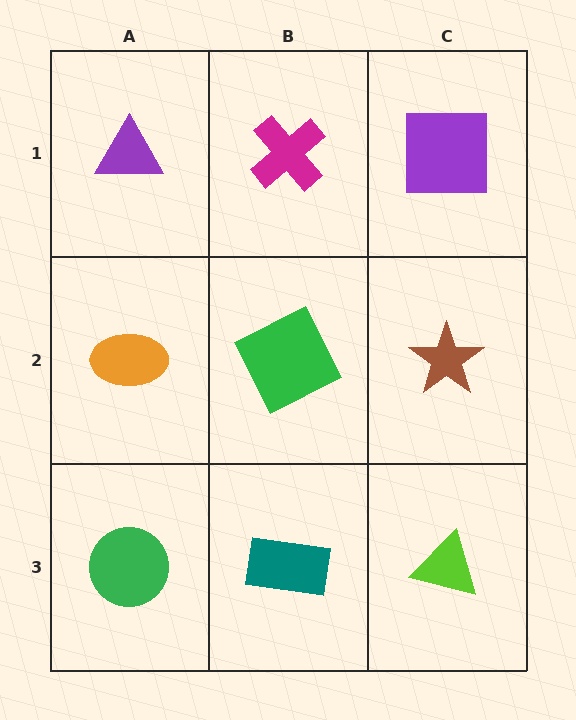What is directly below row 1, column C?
A brown star.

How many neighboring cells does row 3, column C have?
2.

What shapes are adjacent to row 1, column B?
A green square (row 2, column B), a purple triangle (row 1, column A), a purple square (row 1, column C).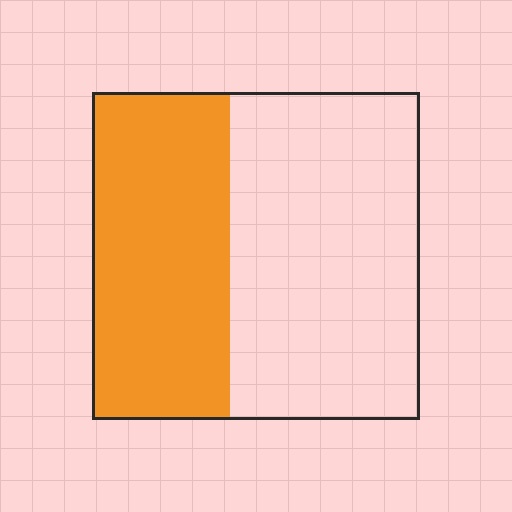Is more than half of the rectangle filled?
No.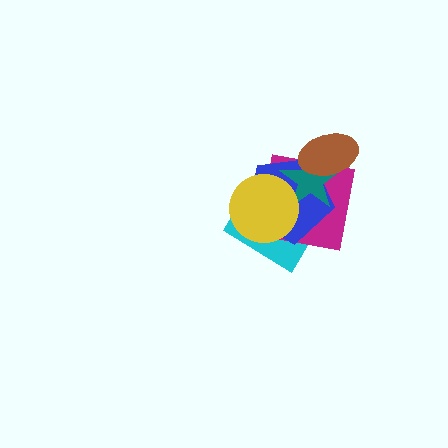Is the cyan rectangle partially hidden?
Yes, it is partially covered by another shape.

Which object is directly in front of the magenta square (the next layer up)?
The blue pentagon is directly in front of the magenta square.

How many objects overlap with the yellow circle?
4 objects overlap with the yellow circle.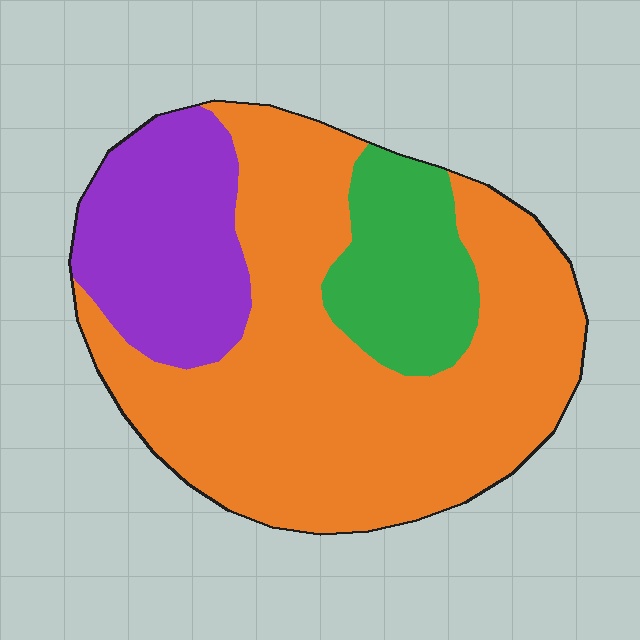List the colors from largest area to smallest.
From largest to smallest: orange, purple, green.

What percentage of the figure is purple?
Purple covers around 20% of the figure.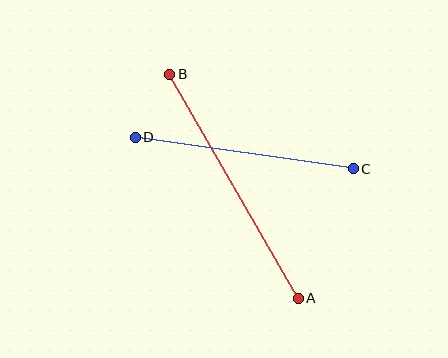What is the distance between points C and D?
The distance is approximately 220 pixels.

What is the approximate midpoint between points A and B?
The midpoint is at approximately (234, 186) pixels.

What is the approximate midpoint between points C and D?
The midpoint is at approximately (244, 153) pixels.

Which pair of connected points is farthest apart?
Points A and B are farthest apart.